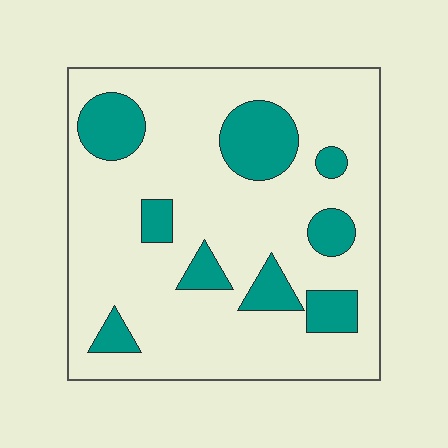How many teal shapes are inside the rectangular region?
9.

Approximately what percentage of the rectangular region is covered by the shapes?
Approximately 20%.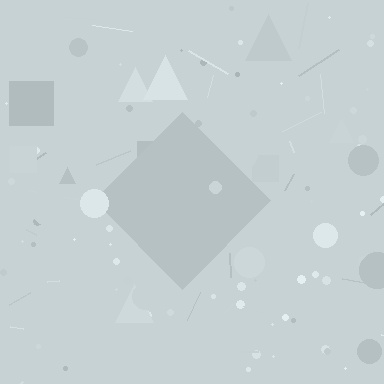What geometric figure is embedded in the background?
A diamond is embedded in the background.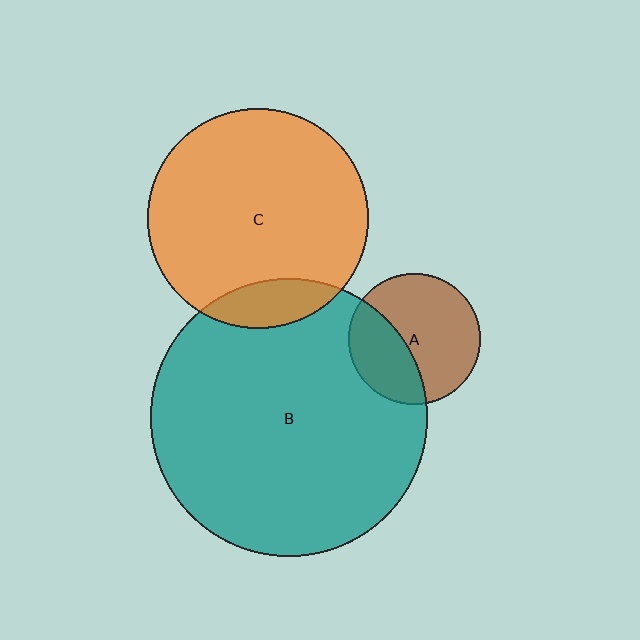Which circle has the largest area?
Circle B (teal).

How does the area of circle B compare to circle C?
Approximately 1.6 times.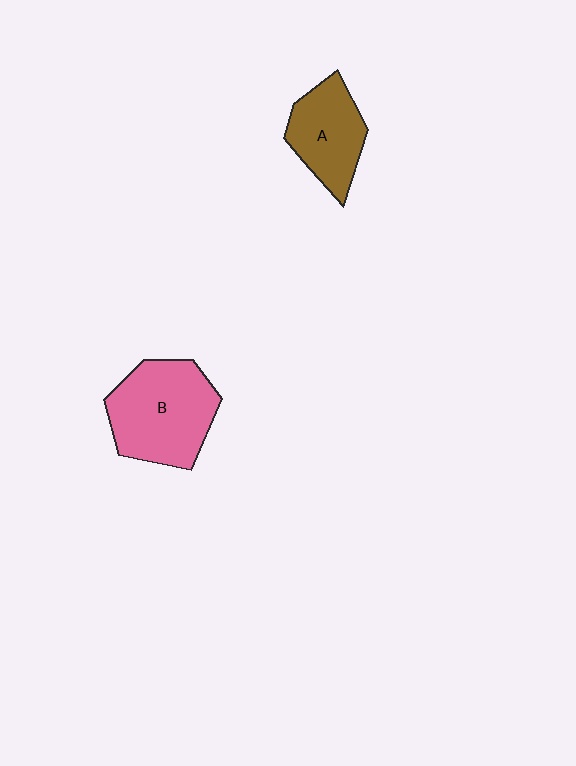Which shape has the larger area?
Shape B (pink).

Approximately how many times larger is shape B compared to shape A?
Approximately 1.5 times.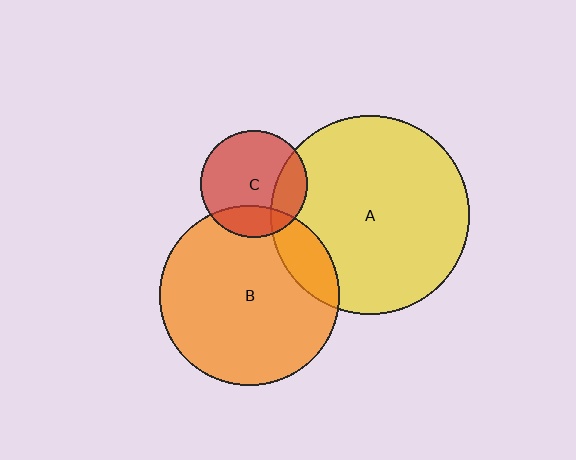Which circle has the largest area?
Circle A (yellow).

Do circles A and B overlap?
Yes.